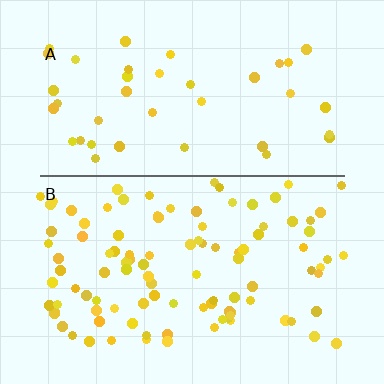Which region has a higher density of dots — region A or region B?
B (the bottom).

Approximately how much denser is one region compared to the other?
Approximately 2.5× — region B over region A.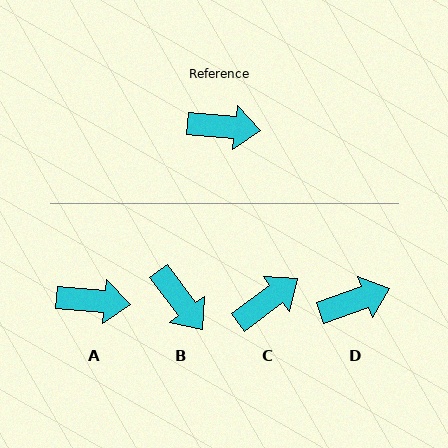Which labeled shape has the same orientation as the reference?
A.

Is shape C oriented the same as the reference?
No, it is off by about 41 degrees.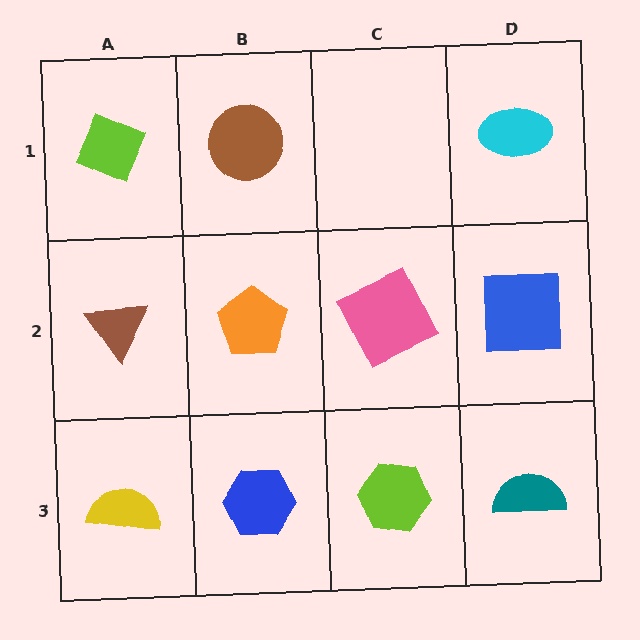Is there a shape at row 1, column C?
No, that cell is empty.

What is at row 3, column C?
A lime hexagon.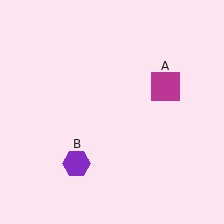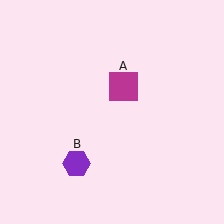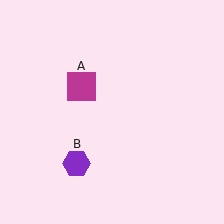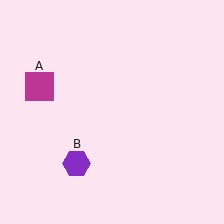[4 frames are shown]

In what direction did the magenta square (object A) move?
The magenta square (object A) moved left.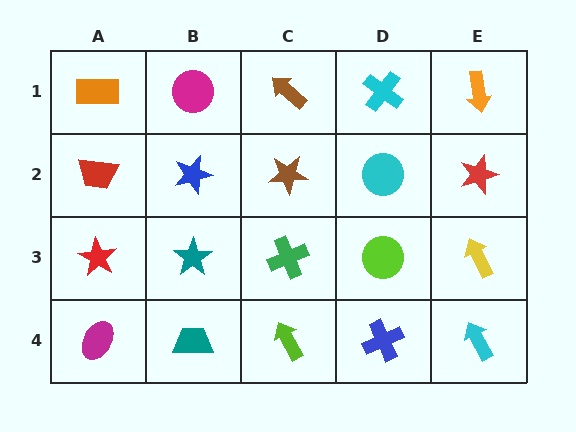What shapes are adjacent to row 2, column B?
A magenta circle (row 1, column B), a teal star (row 3, column B), a red trapezoid (row 2, column A), a brown star (row 2, column C).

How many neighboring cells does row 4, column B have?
3.